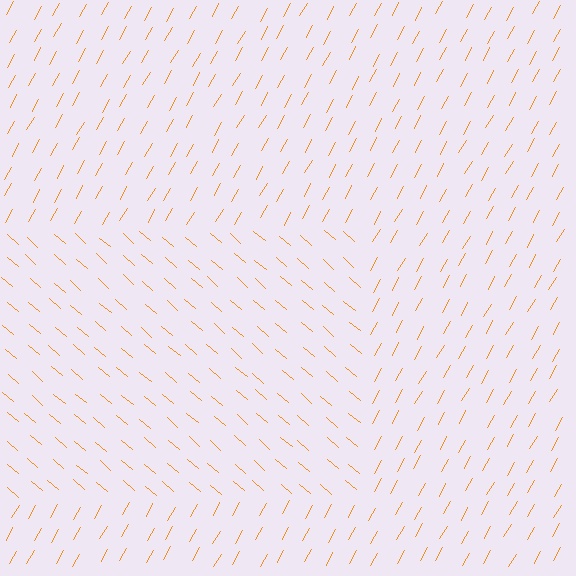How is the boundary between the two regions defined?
The boundary is defined purely by a change in line orientation (approximately 78 degrees difference). All lines are the same color and thickness.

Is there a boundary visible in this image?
Yes, there is a texture boundary formed by a change in line orientation.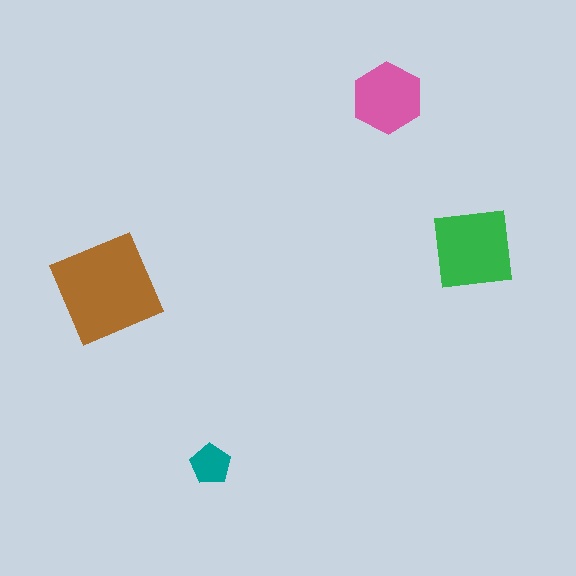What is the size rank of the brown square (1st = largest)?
1st.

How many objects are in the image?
There are 4 objects in the image.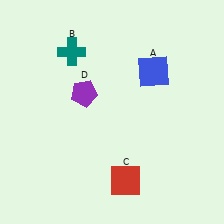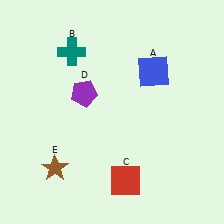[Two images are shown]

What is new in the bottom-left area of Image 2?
A brown star (E) was added in the bottom-left area of Image 2.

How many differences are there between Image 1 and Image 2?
There is 1 difference between the two images.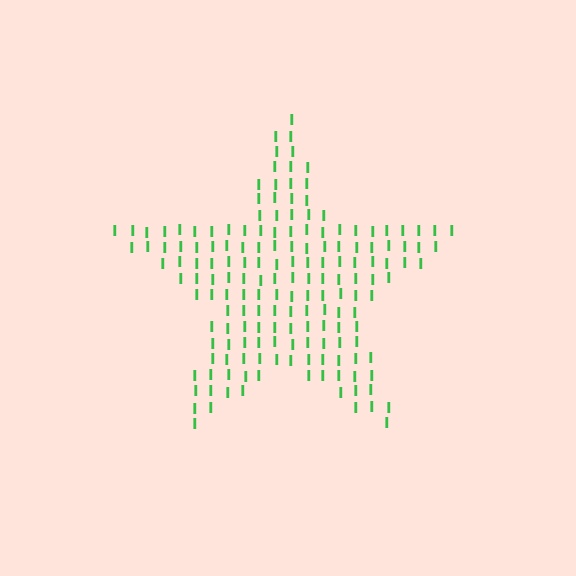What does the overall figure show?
The overall figure shows a star.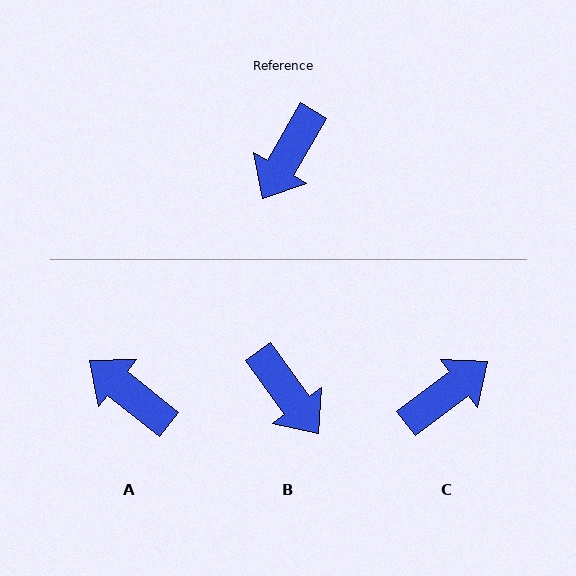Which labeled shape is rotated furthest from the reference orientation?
C, about 157 degrees away.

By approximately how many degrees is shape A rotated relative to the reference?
Approximately 99 degrees clockwise.